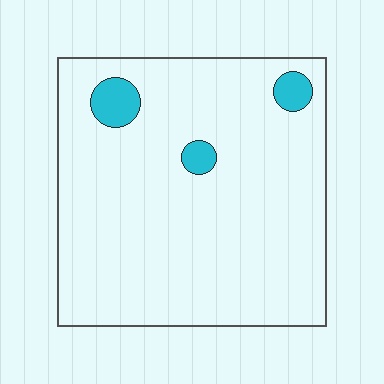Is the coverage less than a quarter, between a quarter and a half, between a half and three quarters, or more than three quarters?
Less than a quarter.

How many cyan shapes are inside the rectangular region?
3.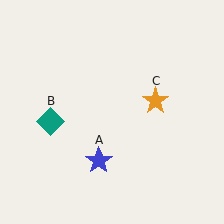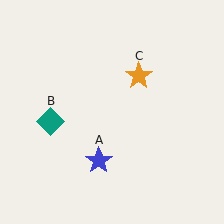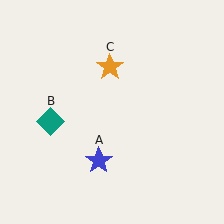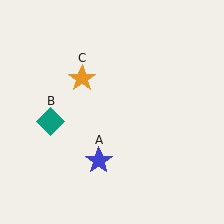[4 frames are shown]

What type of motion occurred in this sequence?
The orange star (object C) rotated counterclockwise around the center of the scene.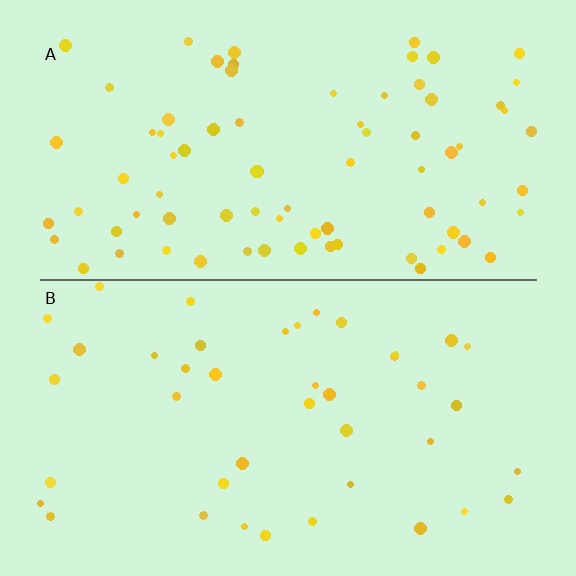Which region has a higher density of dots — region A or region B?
A (the top).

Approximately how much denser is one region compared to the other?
Approximately 1.9× — region A over region B.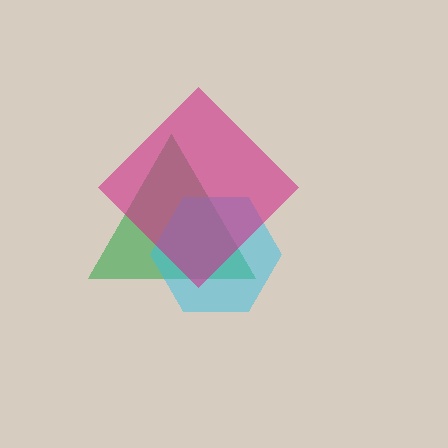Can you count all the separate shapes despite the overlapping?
Yes, there are 3 separate shapes.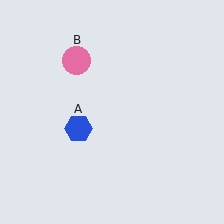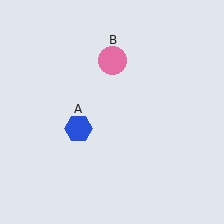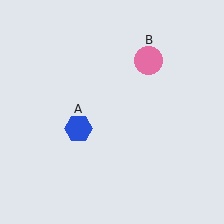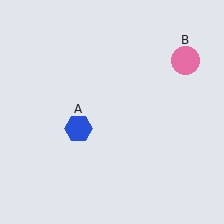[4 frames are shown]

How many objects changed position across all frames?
1 object changed position: pink circle (object B).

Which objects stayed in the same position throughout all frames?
Blue hexagon (object A) remained stationary.